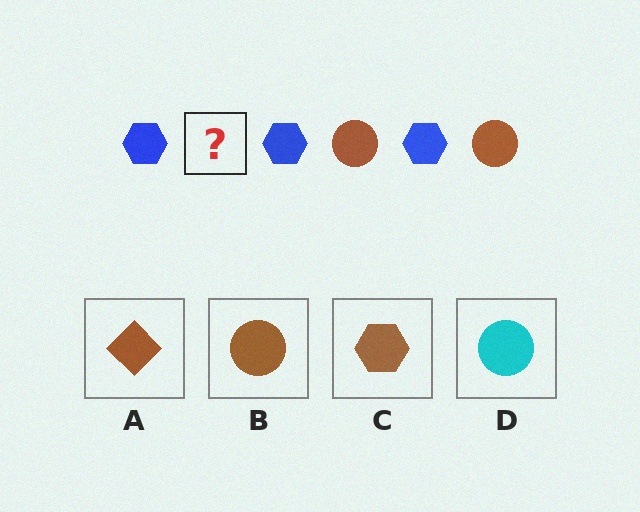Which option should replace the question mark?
Option B.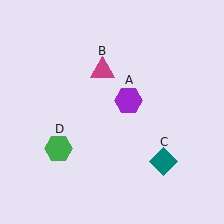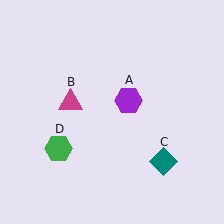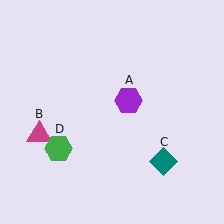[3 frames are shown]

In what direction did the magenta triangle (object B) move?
The magenta triangle (object B) moved down and to the left.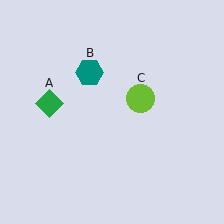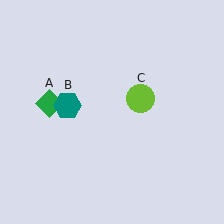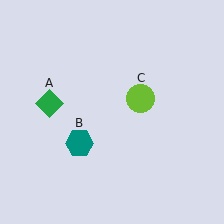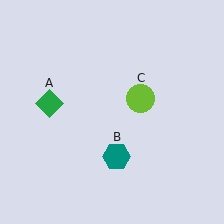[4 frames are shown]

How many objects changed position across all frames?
1 object changed position: teal hexagon (object B).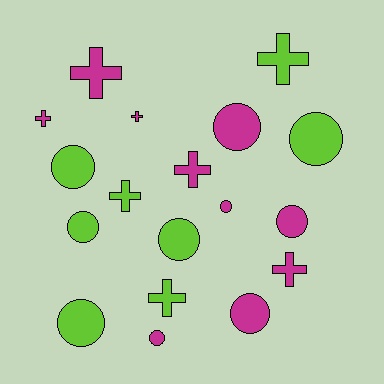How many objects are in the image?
There are 18 objects.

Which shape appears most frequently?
Circle, with 10 objects.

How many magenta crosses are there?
There are 5 magenta crosses.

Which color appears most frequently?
Magenta, with 10 objects.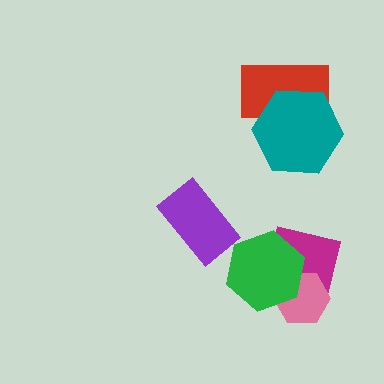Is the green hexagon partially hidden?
No, no other shape covers it.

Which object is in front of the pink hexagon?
The green hexagon is in front of the pink hexagon.